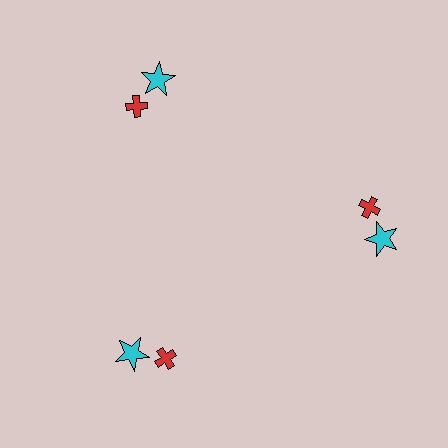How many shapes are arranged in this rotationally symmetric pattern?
There are 6 shapes, arranged in 3 groups of 2.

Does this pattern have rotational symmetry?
Yes, this pattern has 3-fold rotational symmetry. It looks the same after rotating 120 degrees around the center.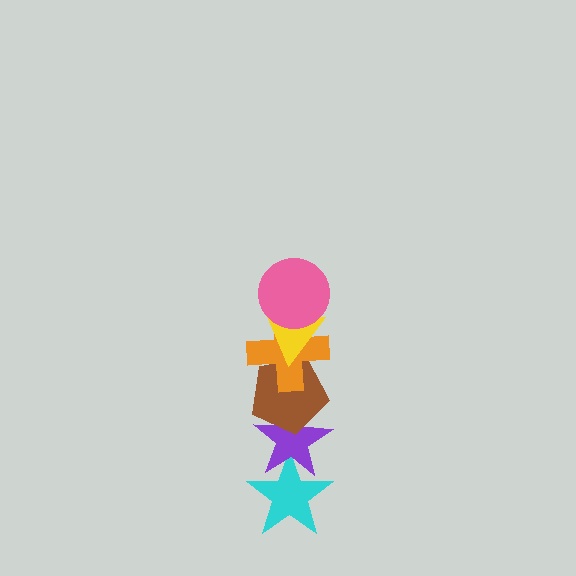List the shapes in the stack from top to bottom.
From top to bottom: the pink circle, the yellow triangle, the orange cross, the brown pentagon, the purple star, the cyan star.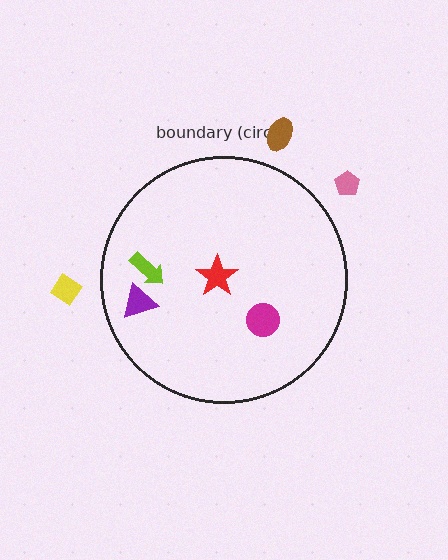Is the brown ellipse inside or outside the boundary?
Outside.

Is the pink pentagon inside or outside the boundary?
Outside.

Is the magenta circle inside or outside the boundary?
Inside.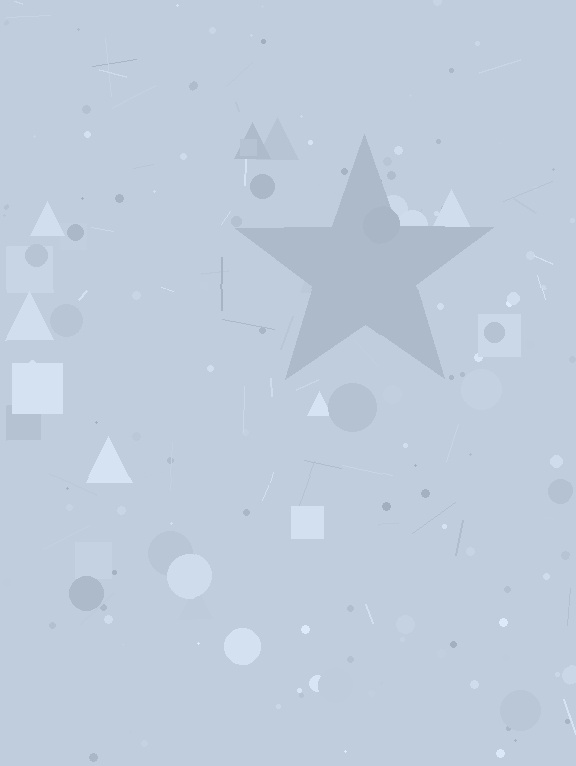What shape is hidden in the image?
A star is hidden in the image.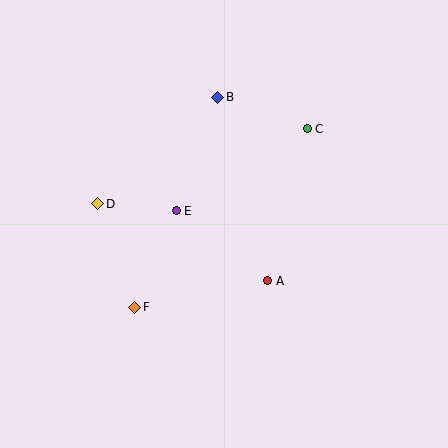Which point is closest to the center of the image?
Point E at (176, 211) is closest to the center.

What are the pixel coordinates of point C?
Point C is at (307, 129).